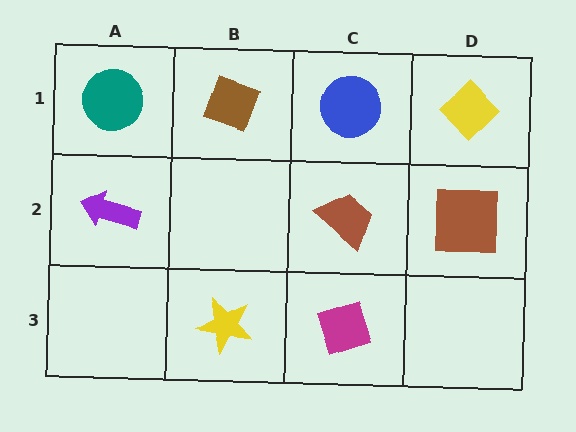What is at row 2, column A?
A purple arrow.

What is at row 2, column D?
A brown square.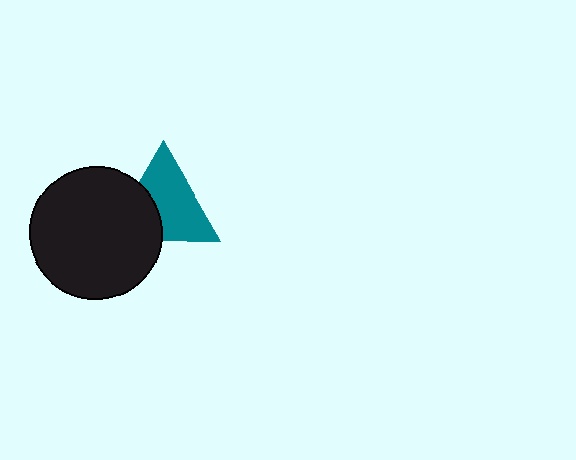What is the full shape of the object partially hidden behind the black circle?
The partially hidden object is a teal triangle.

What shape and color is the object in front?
The object in front is a black circle.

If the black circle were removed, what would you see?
You would see the complete teal triangle.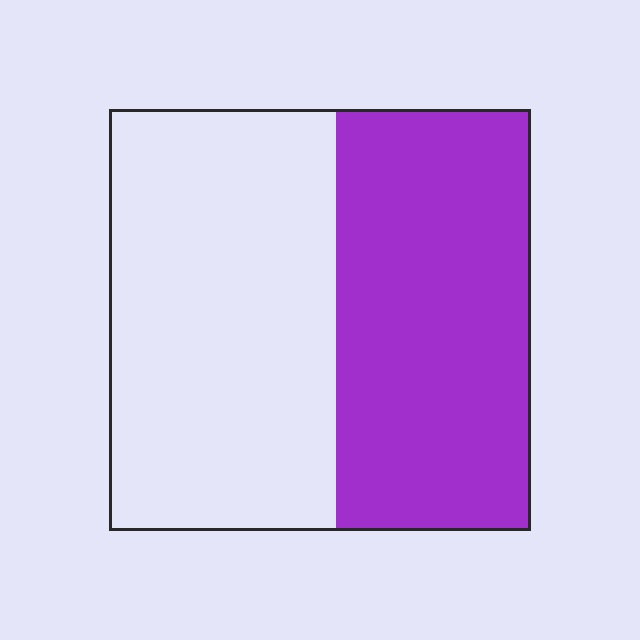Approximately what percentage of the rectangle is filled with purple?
Approximately 45%.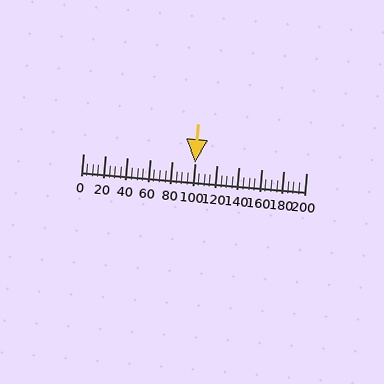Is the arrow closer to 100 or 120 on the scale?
The arrow is closer to 100.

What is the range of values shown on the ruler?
The ruler shows values from 0 to 200.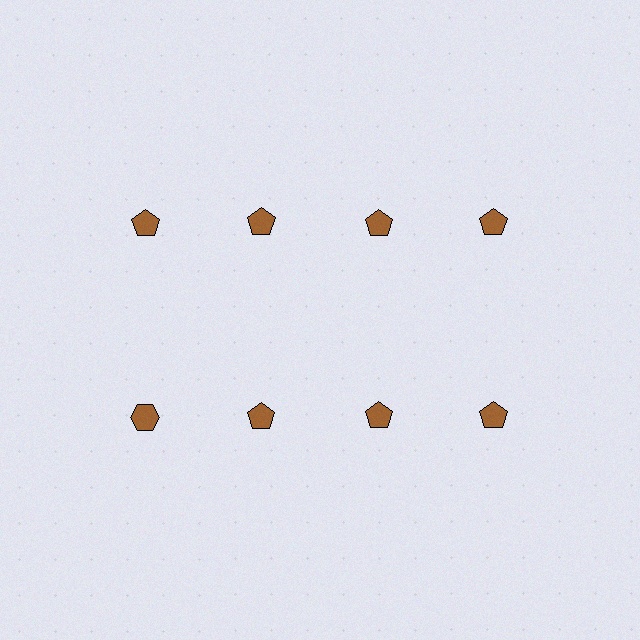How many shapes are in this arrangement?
There are 8 shapes arranged in a grid pattern.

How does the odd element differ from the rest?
It has a different shape: hexagon instead of pentagon.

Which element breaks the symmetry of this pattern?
The brown hexagon in the second row, leftmost column breaks the symmetry. All other shapes are brown pentagons.